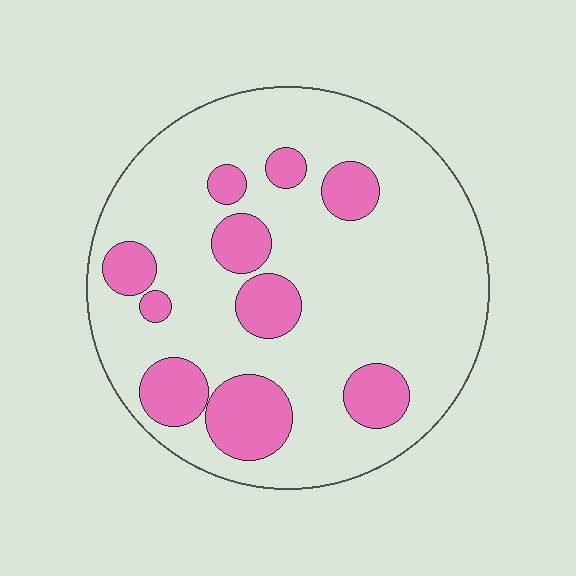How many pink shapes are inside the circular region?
10.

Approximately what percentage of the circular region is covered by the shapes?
Approximately 20%.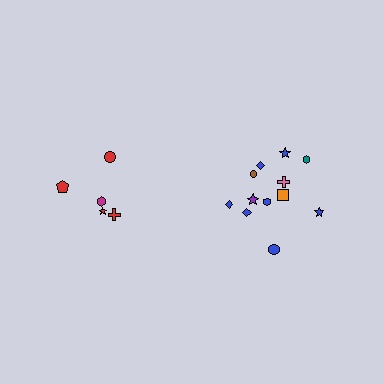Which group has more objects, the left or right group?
The right group.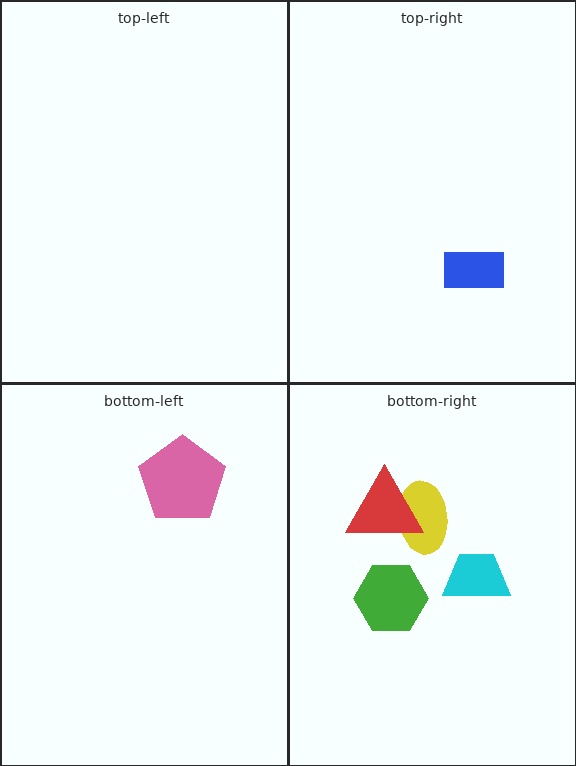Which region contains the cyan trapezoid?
The bottom-right region.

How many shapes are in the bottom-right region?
4.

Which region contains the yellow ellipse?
The bottom-right region.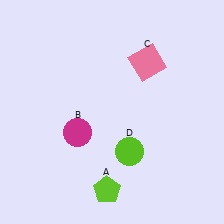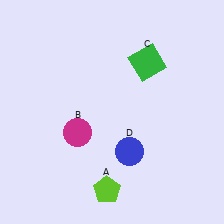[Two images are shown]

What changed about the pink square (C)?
In Image 1, C is pink. In Image 2, it changed to green.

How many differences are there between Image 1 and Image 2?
There are 2 differences between the two images.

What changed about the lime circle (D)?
In Image 1, D is lime. In Image 2, it changed to blue.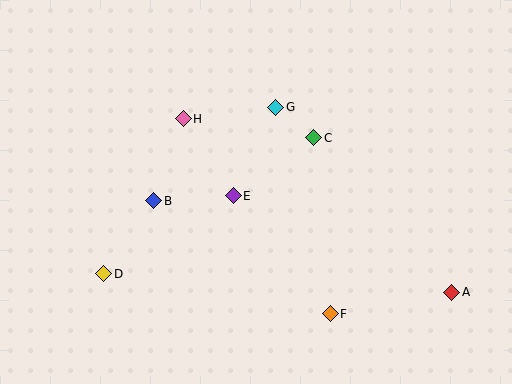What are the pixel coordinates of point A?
Point A is at (452, 292).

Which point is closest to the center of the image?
Point E at (233, 196) is closest to the center.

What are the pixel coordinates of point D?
Point D is at (104, 274).